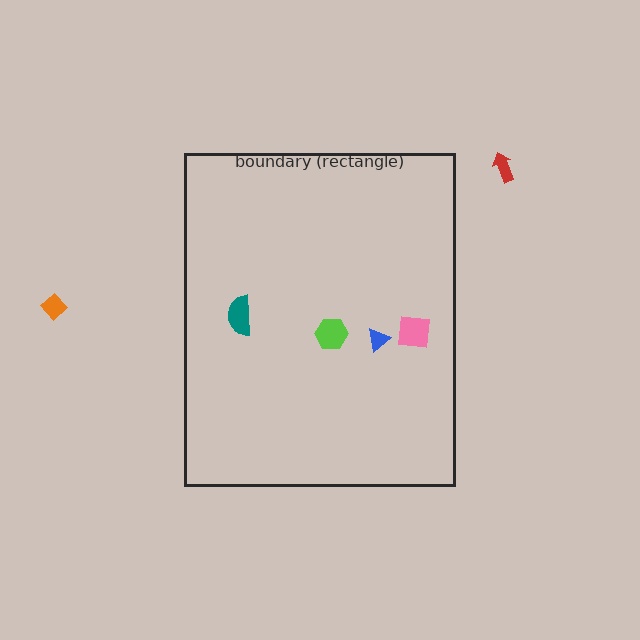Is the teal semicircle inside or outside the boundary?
Inside.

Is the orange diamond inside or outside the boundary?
Outside.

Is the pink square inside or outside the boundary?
Inside.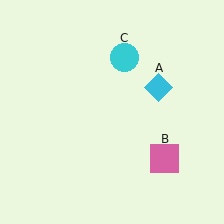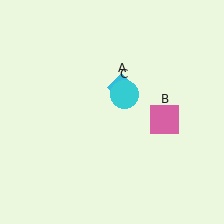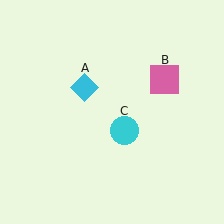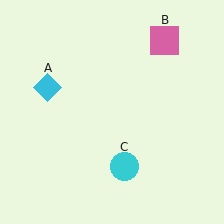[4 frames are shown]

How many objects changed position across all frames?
3 objects changed position: cyan diamond (object A), pink square (object B), cyan circle (object C).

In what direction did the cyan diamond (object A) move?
The cyan diamond (object A) moved left.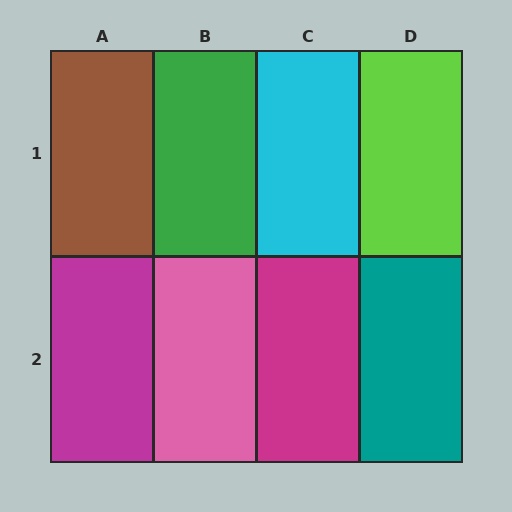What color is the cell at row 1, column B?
Green.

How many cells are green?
1 cell is green.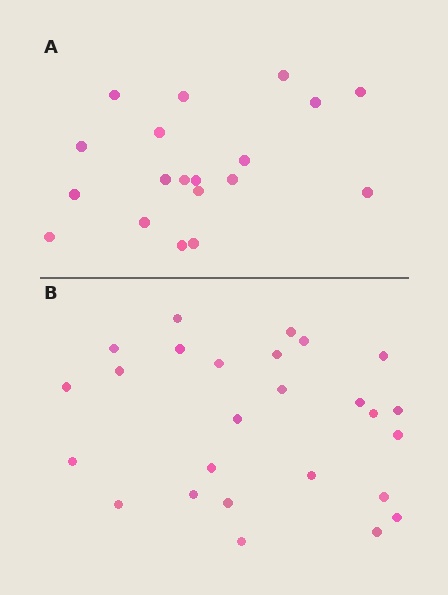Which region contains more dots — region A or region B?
Region B (the bottom region) has more dots.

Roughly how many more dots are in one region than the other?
Region B has roughly 8 or so more dots than region A.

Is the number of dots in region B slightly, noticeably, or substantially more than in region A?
Region B has noticeably more, but not dramatically so. The ratio is roughly 1.4 to 1.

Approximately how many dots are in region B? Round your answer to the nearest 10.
About 30 dots. (The exact count is 26, which rounds to 30.)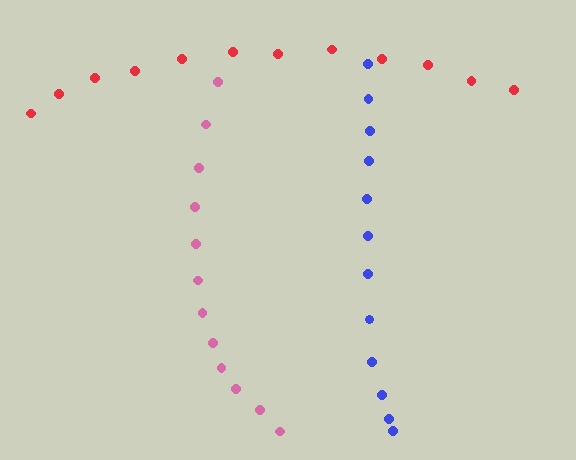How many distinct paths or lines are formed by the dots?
There are 3 distinct paths.